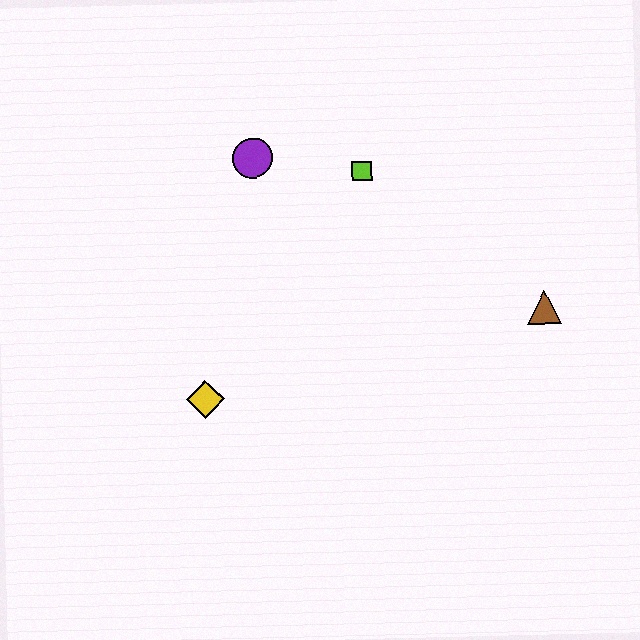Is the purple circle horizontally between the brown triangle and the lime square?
No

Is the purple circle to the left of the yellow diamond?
No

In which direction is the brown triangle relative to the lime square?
The brown triangle is to the right of the lime square.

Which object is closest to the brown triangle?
The lime square is closest to the brown triangle.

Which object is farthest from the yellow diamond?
The brown triangle is farthest from the yellow diamond.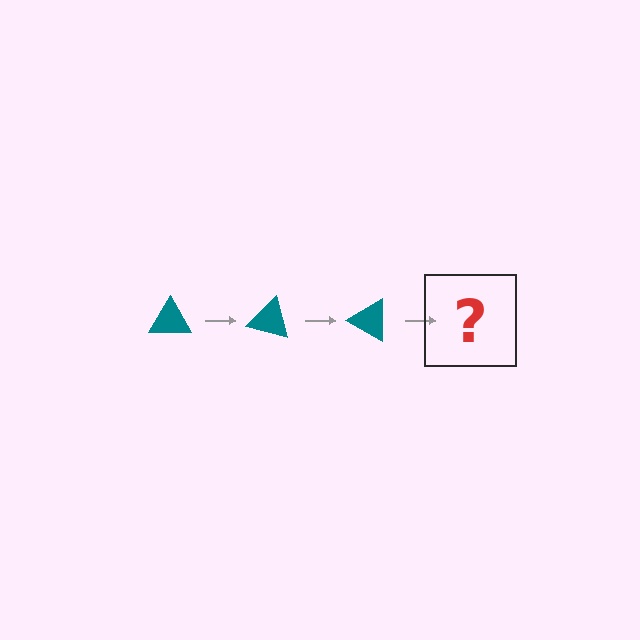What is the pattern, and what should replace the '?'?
The pattern is that the triangle rotates 15 degrees each step. The '?' should be a teal triangle rotated 45 degrees.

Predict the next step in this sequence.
The next step is a teal triangle rotated 45 degrees.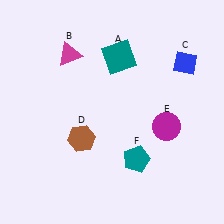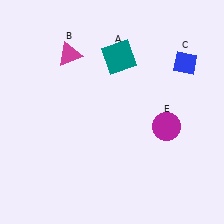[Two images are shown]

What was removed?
The brown hexagon (D), the teal pentagon (F) were removed in Image 2.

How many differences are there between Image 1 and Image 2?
There are 2 differences between the two images.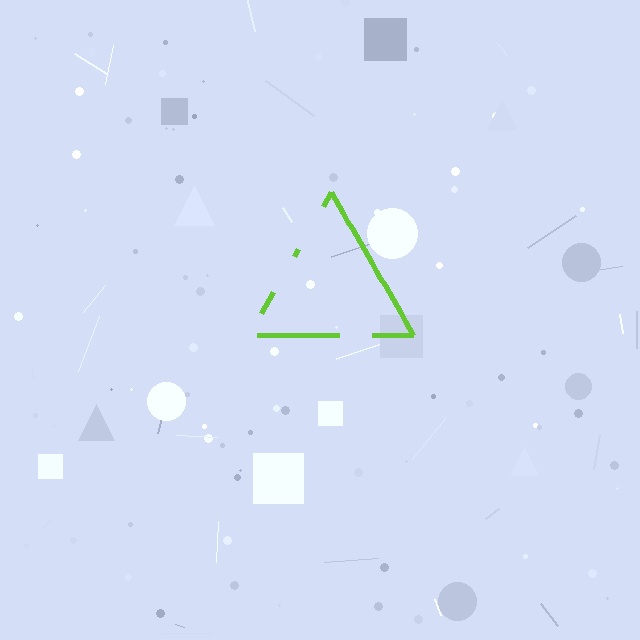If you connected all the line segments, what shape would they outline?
They would outline a triangle.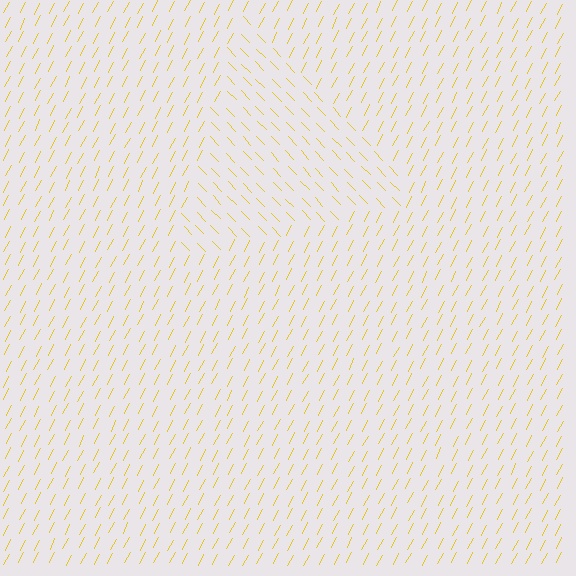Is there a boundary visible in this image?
Yes, there is a texture boundary formed by a change in line orientation.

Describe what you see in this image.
The image is filled with small yellow line segments. A triangle region in the image has lines oriented differently from the surrounding lines, creating a visible texture boundary.